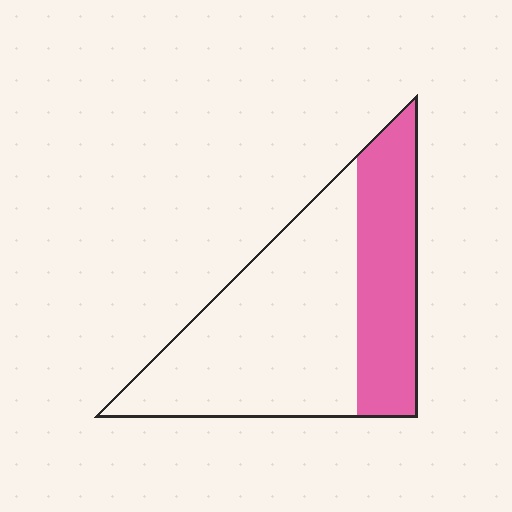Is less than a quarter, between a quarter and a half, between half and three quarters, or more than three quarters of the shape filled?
Between a quarter and a half.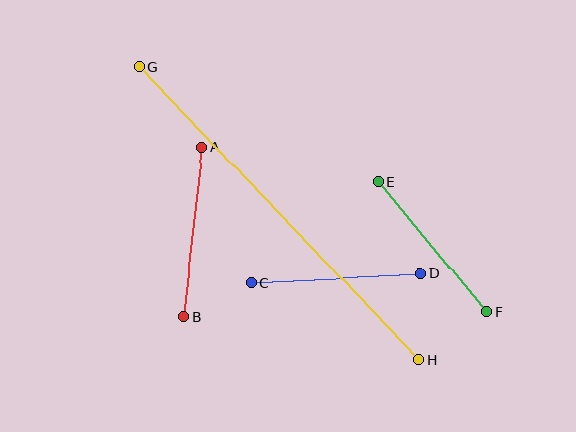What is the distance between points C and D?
The distance is approximately 170 pixels.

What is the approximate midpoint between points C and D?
The midpoint is at approximately (335, 278) pixels.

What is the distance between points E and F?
The distance is approximately 170 pixels.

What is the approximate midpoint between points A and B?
The midpoint is at approximately (193, 232) pixels.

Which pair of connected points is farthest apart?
Points G and H are farthest apart.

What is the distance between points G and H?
The distance is approximately 405 pixels.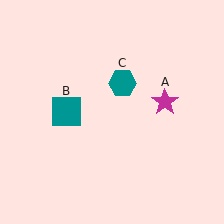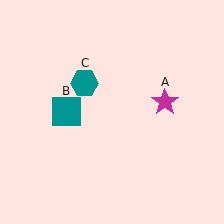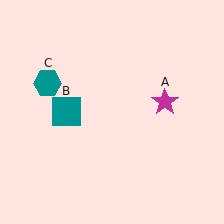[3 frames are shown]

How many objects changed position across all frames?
1 object changed position: teal hexagon (object C).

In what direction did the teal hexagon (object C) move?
The teal hexagon (object C) moved left.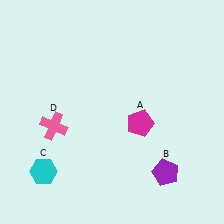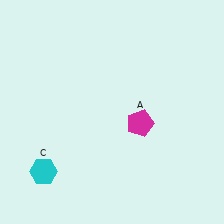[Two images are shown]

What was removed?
The purple pentagon (B), the pink cross (D) were removed in Image 2.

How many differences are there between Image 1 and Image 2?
There are 2 differences between the two images.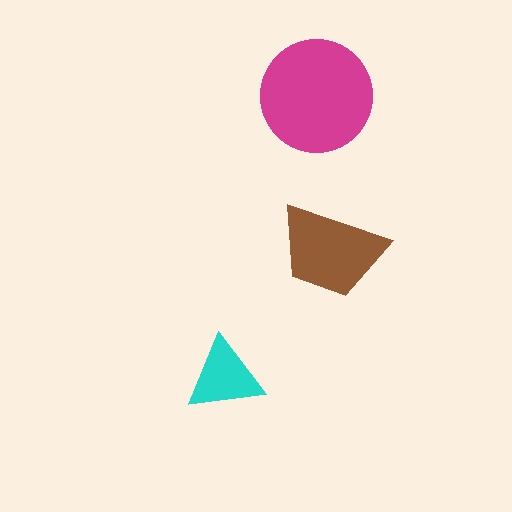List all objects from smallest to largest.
The cyan triangle, the brown trapezoid, the magenta circle.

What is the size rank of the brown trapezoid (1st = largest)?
2nd.